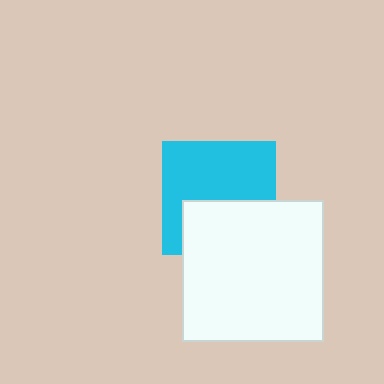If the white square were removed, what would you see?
You would see the complete cyan square.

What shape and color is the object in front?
The object in front is a white square.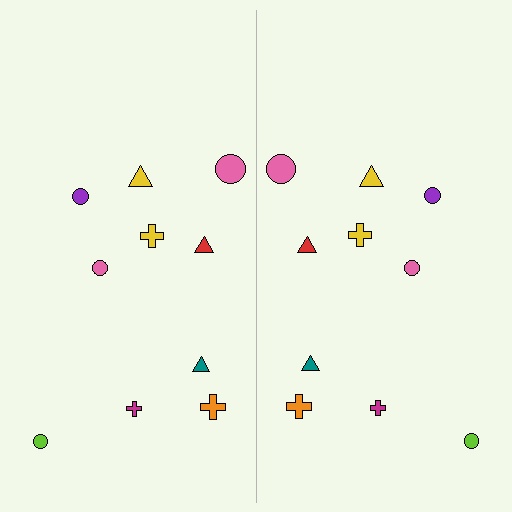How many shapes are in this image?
There are 20 shapes in this image.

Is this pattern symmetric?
Yes, this pattern has bilateral (reflection) symmetry.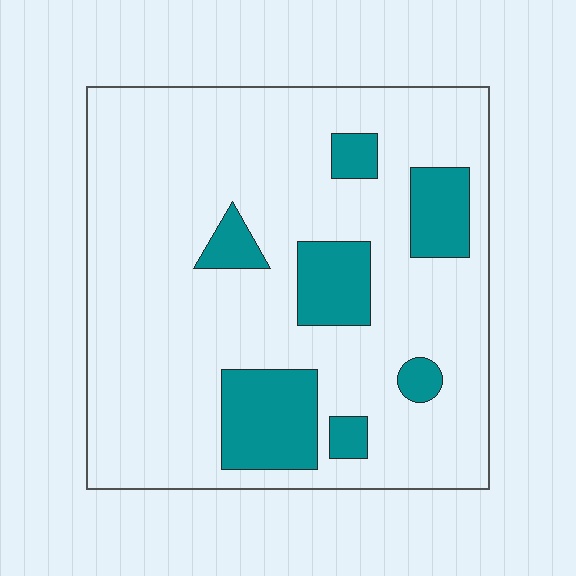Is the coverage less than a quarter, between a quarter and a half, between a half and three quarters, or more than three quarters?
Less than a quarter.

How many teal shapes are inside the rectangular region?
7.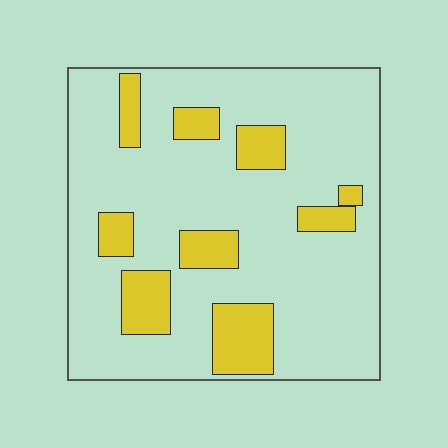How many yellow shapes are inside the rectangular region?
9.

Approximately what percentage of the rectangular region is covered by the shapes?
Approximately 20%.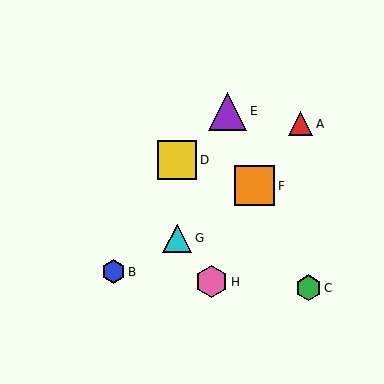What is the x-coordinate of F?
Object F is at x≈255.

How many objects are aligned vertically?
2 objects (D, G) are aligned vertically.